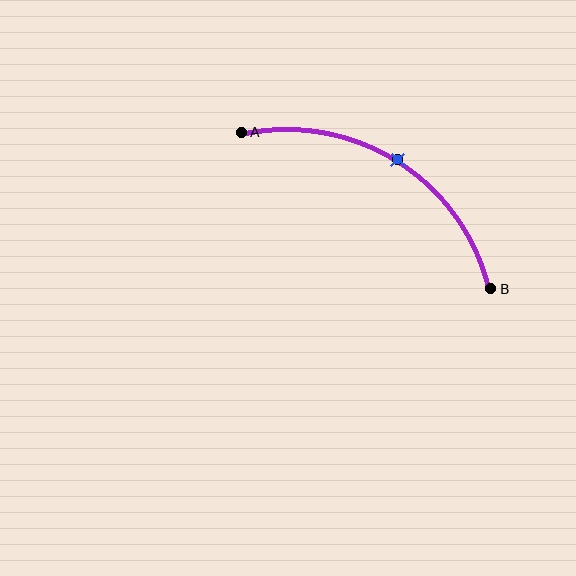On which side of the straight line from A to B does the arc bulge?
The arc bulges above the straight line connecting A and B.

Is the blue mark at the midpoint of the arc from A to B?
Yes. The blue mark lies on the arc at equal arc-length from both A and B — it is the arc midpoint.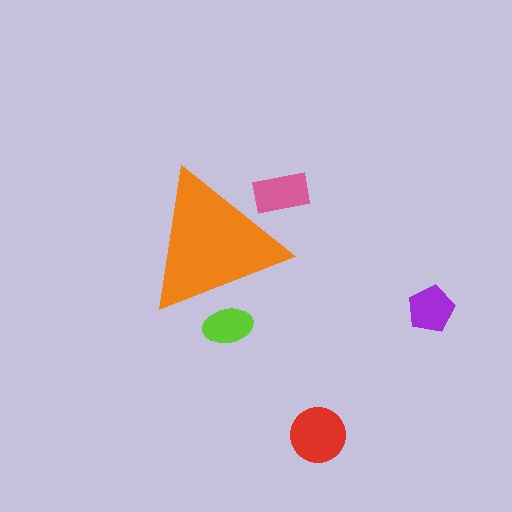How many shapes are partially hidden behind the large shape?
2 shapes are partially hidden.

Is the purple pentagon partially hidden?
No, the purple pentagon is fully visible.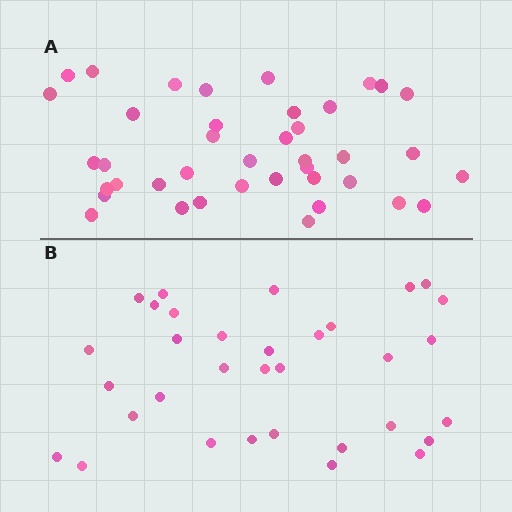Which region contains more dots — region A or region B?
Region A (the top region) has more dots.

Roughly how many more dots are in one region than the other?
Region A has roughly 8 or so more dots than region B.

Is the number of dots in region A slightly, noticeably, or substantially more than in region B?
Region A has only slightly more — the two regions are fairly close. The ratio is roughly 1.2 to 1.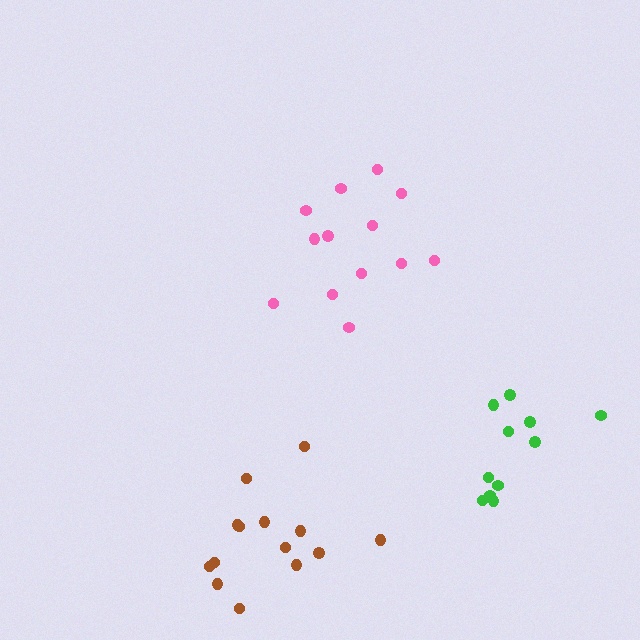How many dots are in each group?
Group 1: 13 dots, Group 2: 11 dots, Group 3: 14 dots (38 total).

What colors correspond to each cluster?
The clusters are colored: pink, green, brown.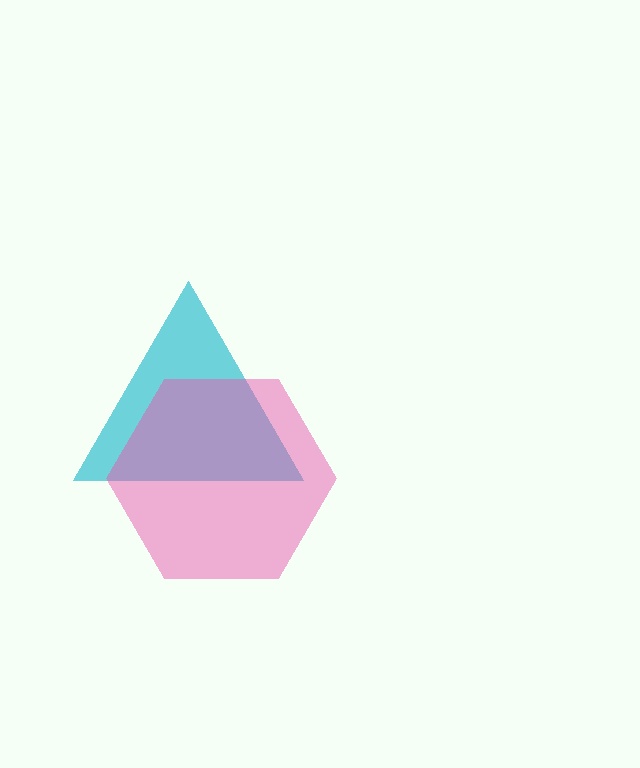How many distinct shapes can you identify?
There are 2 distinct shapes: a cyan triangle, a pink hexagon.